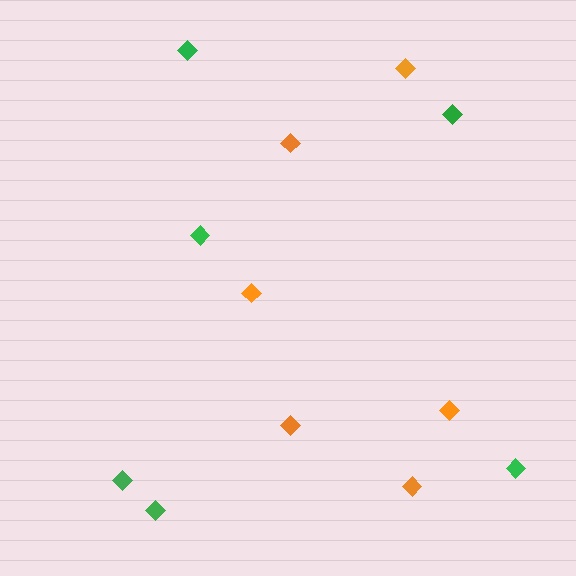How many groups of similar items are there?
There are 2 groups: one group of orange diamonds (6) and one group of green diamonds (6).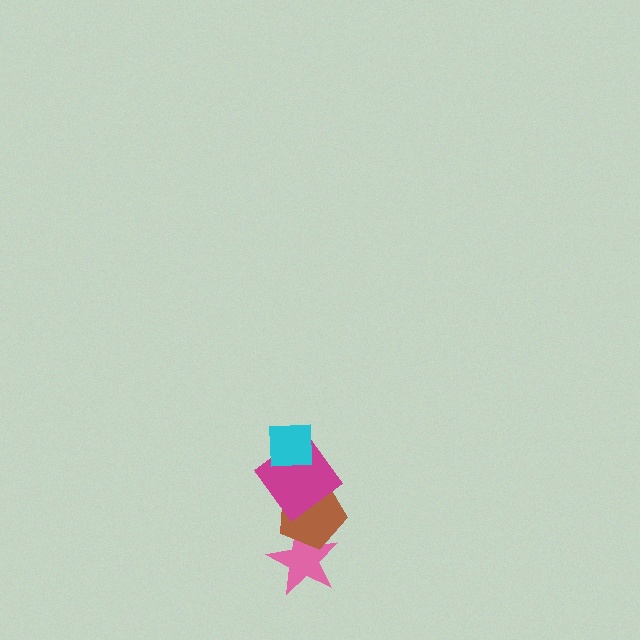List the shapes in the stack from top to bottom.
From top to bottom: the cyan square, the magenta diamond, the brown pentagon, the pink star.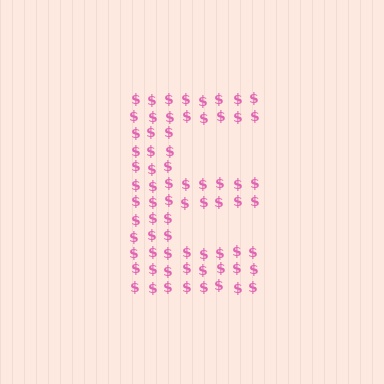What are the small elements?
The small elements are dollar signs.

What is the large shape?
The large shape is the letter E.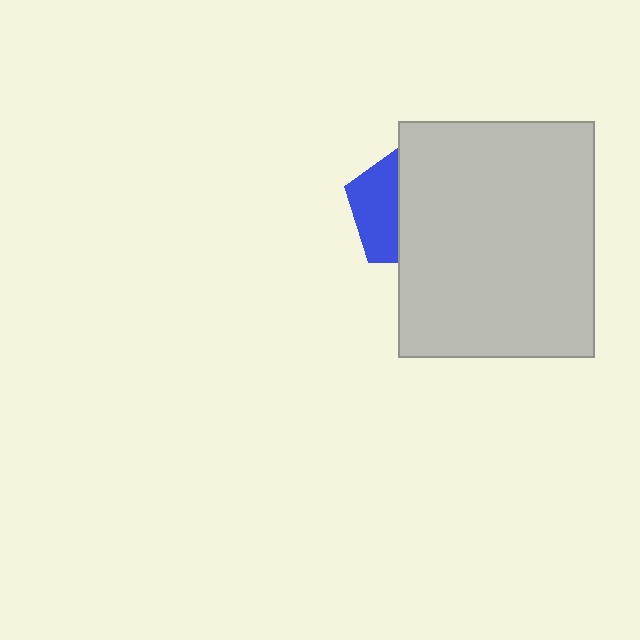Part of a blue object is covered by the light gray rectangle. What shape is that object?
It is a pentagon.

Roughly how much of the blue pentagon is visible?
A small part of it is visible (roughly 38%).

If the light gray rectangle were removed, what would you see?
You would see the complete blue pentagon.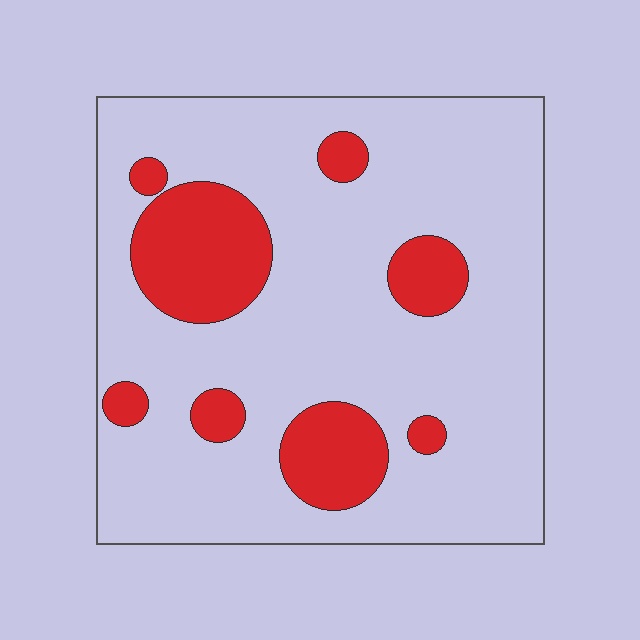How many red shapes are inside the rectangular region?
8.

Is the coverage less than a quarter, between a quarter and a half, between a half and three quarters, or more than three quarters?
Less than a quarter.